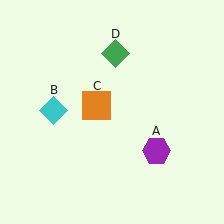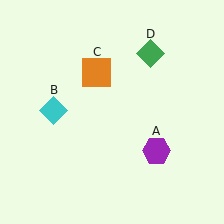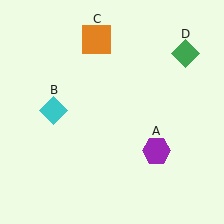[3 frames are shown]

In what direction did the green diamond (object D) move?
The green diamond (object D) moved right.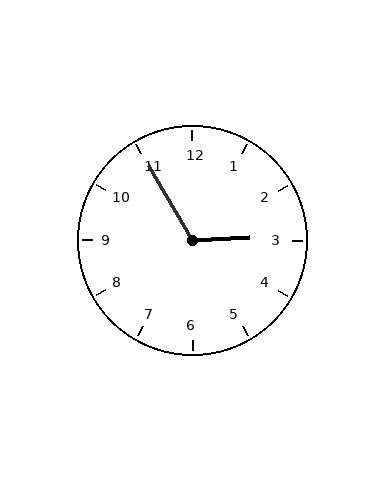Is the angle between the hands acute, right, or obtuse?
It is obtuse.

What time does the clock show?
2:55.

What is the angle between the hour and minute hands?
Approximately 118 degrees.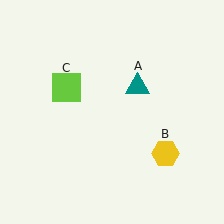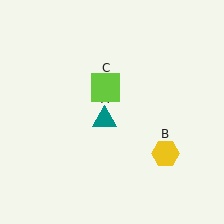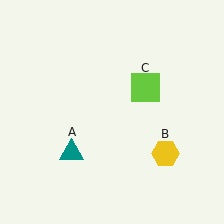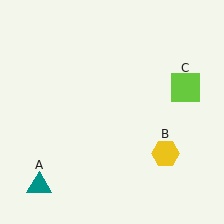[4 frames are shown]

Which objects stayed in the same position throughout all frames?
Yellow hexagon (object B) remained stationary.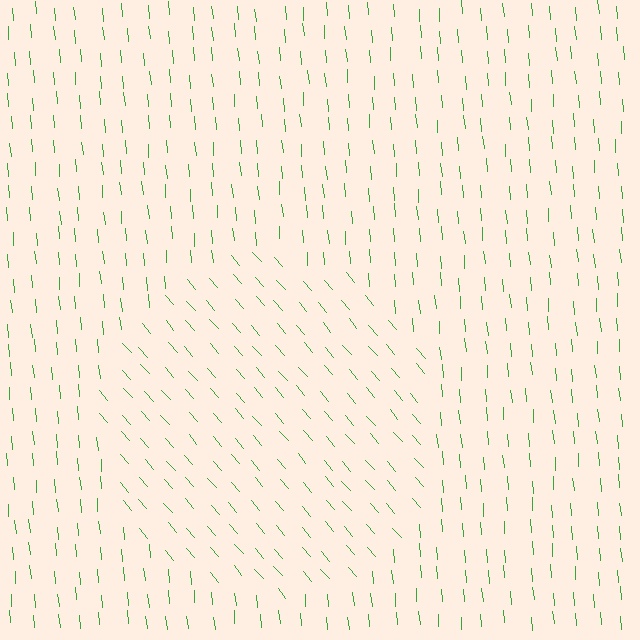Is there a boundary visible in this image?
Yes, there is a texture boundary formed by a change in line orientation.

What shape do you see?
I see a circle.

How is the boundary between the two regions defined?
The boundary is defined purely by a change in line orientation (approximately 36 degrees difference). All lines are the same color and thickness.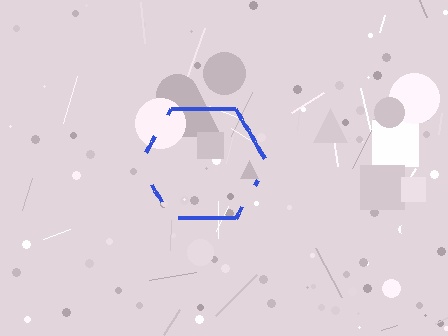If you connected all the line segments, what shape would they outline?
They would outline a hexagon.